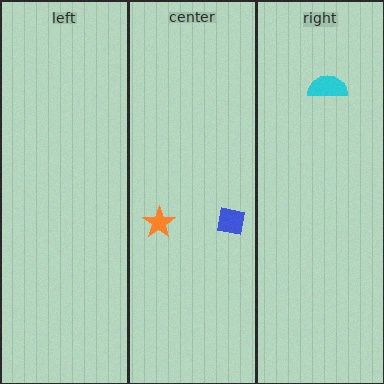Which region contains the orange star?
The center region.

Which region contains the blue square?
The center region.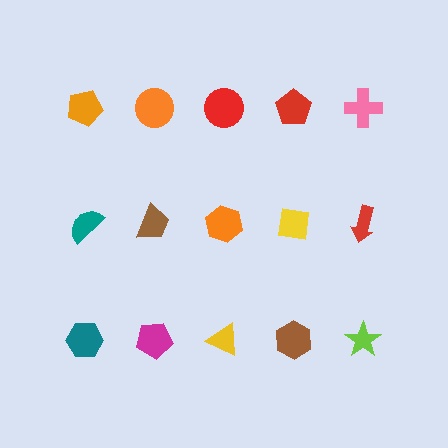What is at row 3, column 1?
A teal hexagon.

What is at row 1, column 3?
A red circle.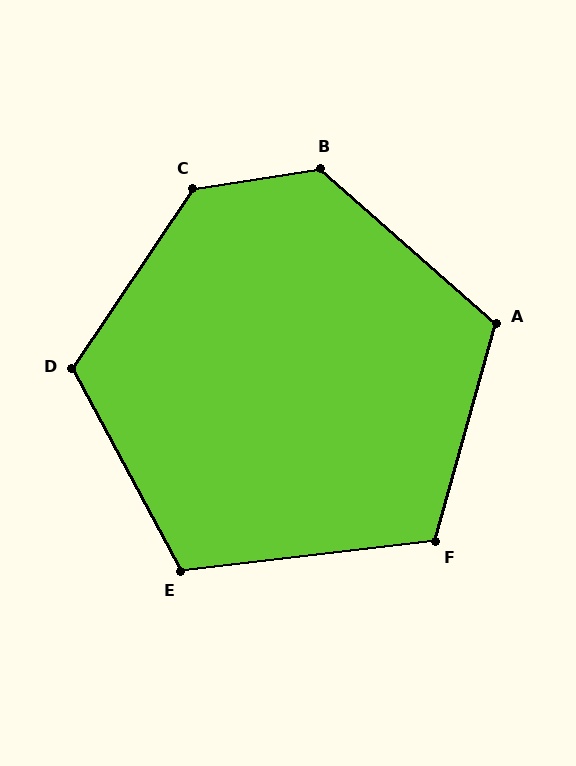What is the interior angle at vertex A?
Approximately 116 degrees (obtuse).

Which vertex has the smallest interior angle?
E, at approximately 112 degrees.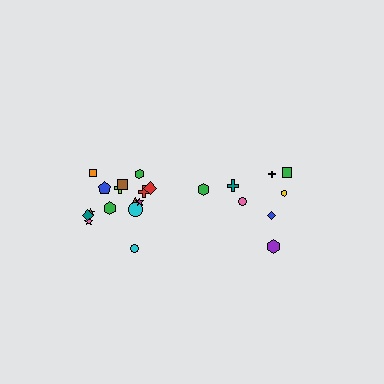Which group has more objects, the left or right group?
The left group.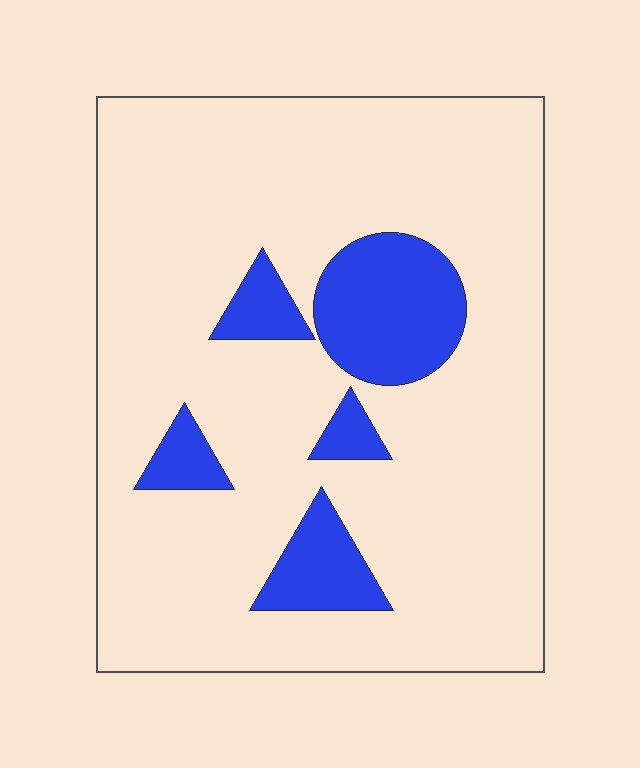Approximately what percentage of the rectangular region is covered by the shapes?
Approximately 15%.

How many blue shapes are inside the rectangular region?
5.